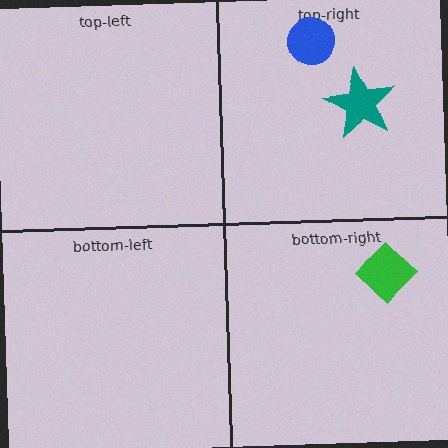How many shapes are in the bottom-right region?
1.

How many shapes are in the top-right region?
2.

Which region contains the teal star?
The top-right region.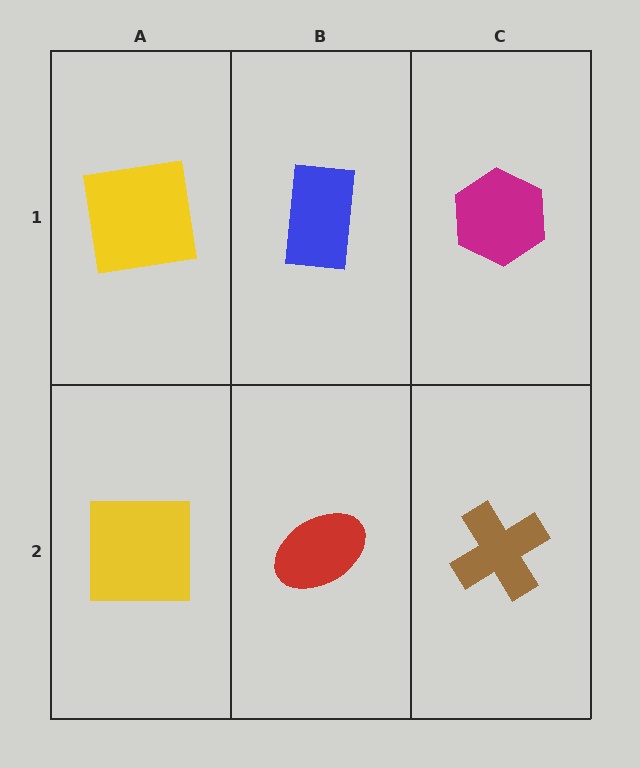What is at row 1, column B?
A blue rectangle.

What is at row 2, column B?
A red ellipse.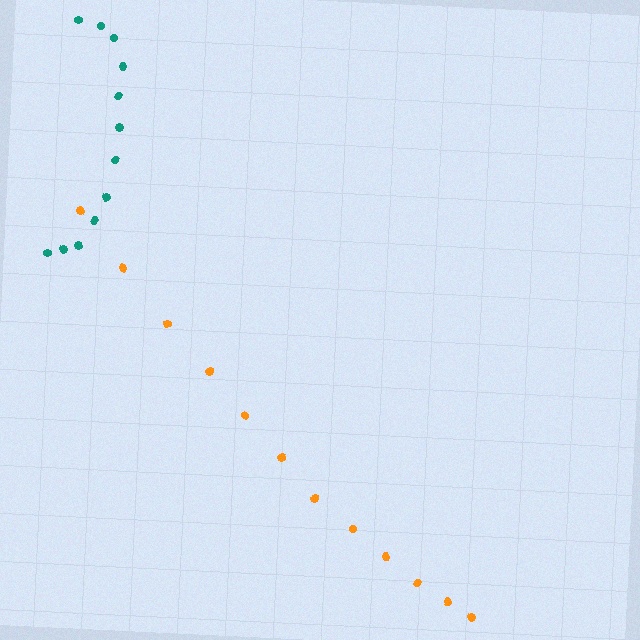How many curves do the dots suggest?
There are 2 distinct paths.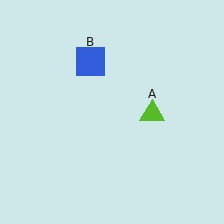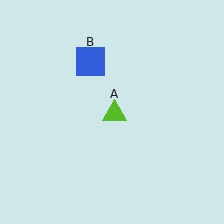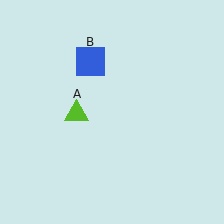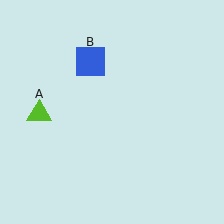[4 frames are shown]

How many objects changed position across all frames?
1 object changed position: lime triangle (object A).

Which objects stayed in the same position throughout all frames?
Blue square (object B) remained stationary.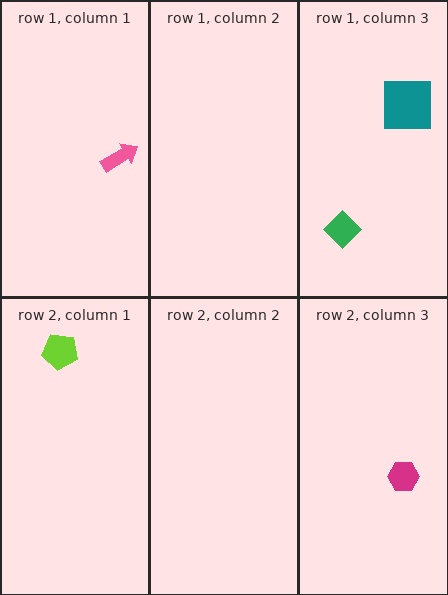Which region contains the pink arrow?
The row 1, column 1 region.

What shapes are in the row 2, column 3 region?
The magenta hexagon.